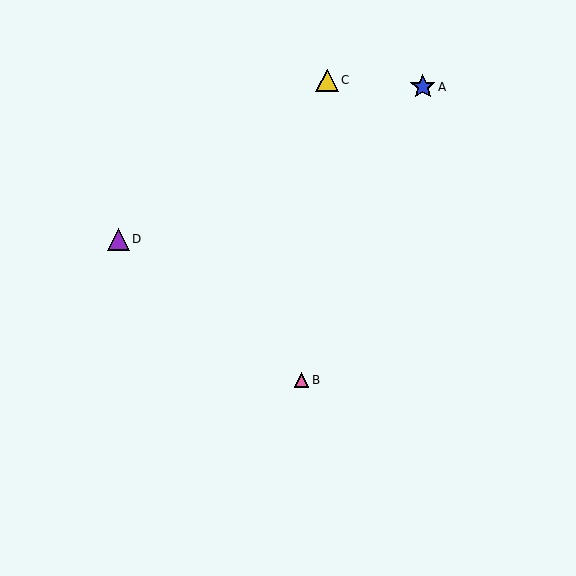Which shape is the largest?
The blue star (labeled A) is the largest.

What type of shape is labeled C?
Shape C is a yellow triangle.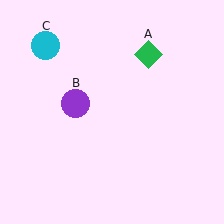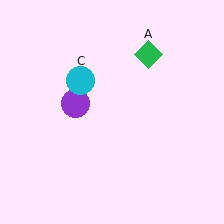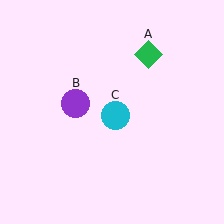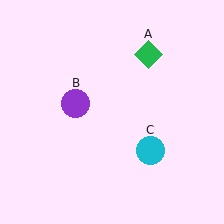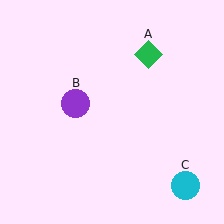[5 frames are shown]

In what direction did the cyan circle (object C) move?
The cyan circle (object C) moved down and to the right.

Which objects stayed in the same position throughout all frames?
Green diamond (object A) and purple circle (object B) remained stationary.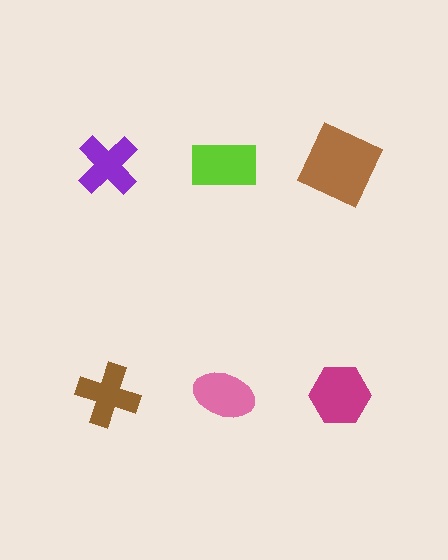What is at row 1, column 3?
A brown square.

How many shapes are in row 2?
3 shapes.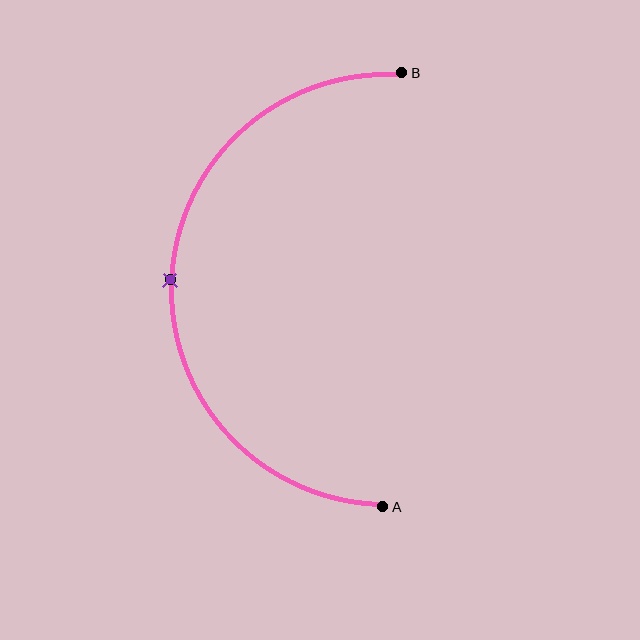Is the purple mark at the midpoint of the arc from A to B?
Yes. The purple mark lies on the arc at equal arc-length from both A and B — it is the arc midpoint.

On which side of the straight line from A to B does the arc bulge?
The arc bulges to the left of the straight line connecting A and B.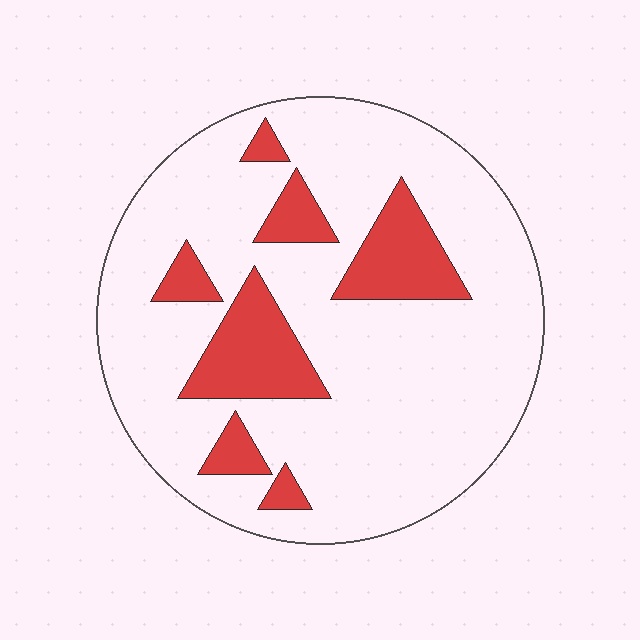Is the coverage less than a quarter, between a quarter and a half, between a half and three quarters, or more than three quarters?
Less than a quarter.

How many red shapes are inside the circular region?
7.